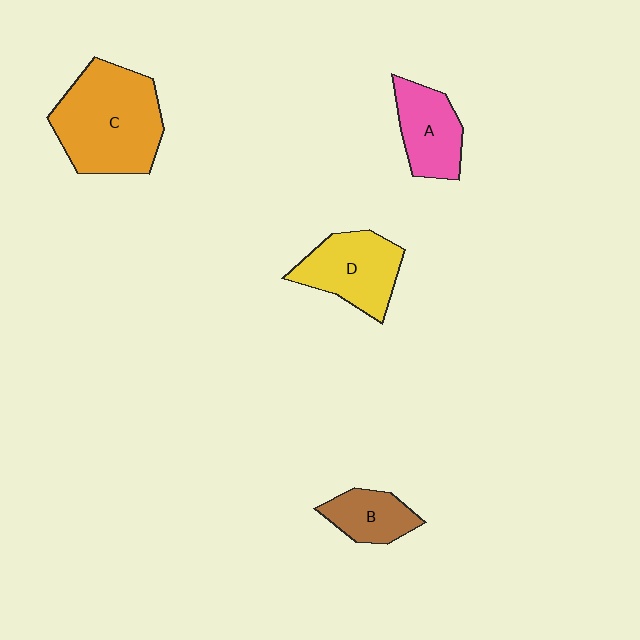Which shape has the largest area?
Shape C (orange).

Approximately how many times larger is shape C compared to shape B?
Approximately 2.5 times.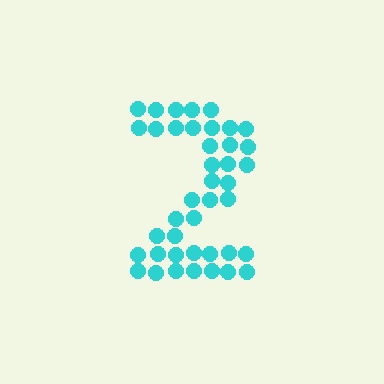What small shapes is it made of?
It is made of small circles.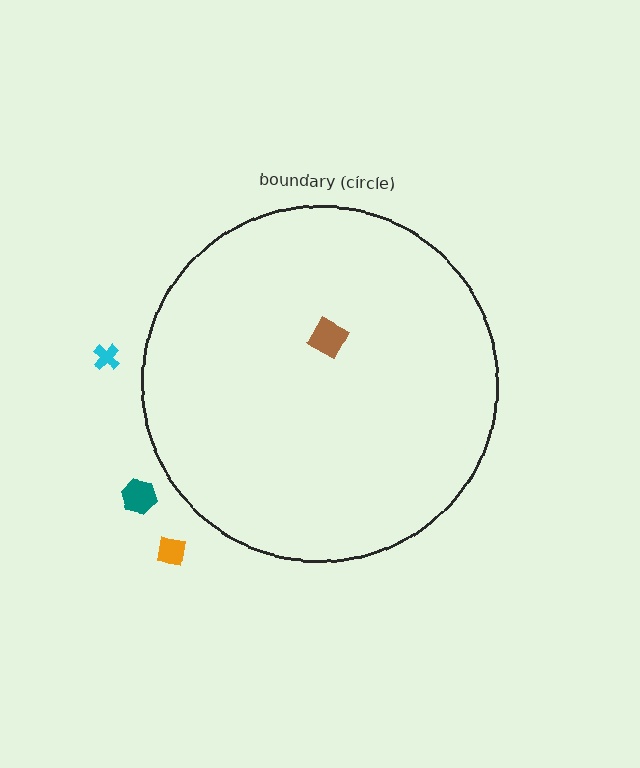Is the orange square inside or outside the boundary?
Outside.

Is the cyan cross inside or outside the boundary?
Outside.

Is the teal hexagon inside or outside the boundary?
Outside.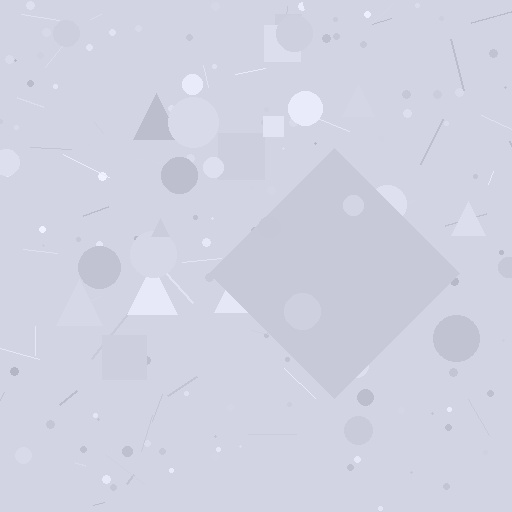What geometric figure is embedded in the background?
A diamond is embedded in the background.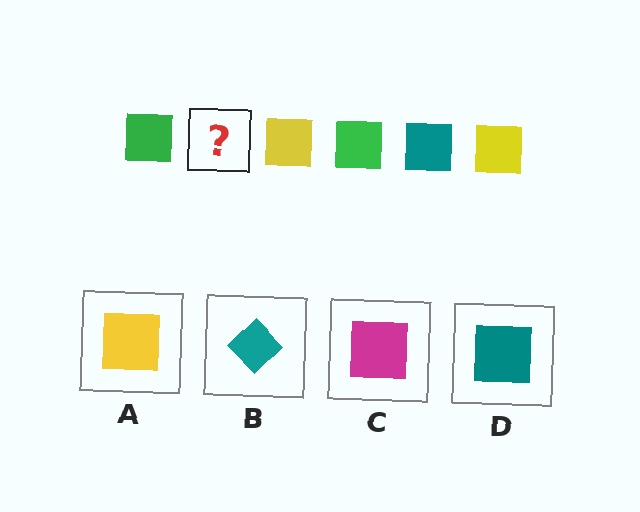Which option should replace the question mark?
Option D.